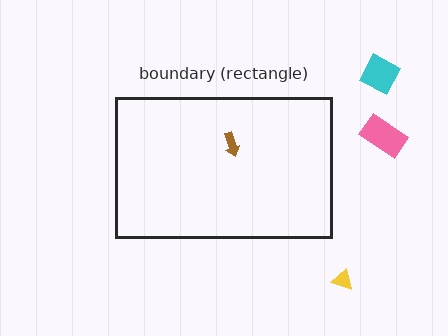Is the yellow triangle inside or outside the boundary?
Outside.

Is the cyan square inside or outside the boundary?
Outside.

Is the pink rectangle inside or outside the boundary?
Outside.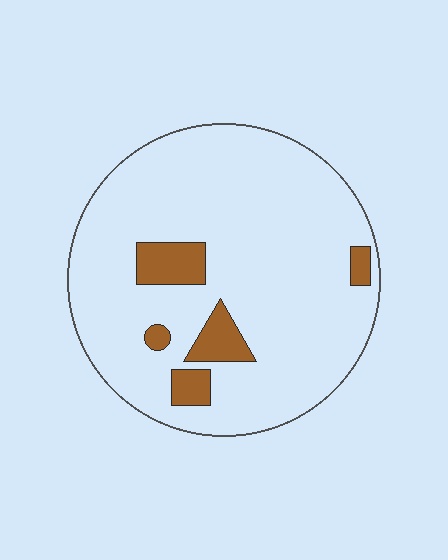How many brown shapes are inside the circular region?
5.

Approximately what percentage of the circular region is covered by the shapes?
Approximately 10%.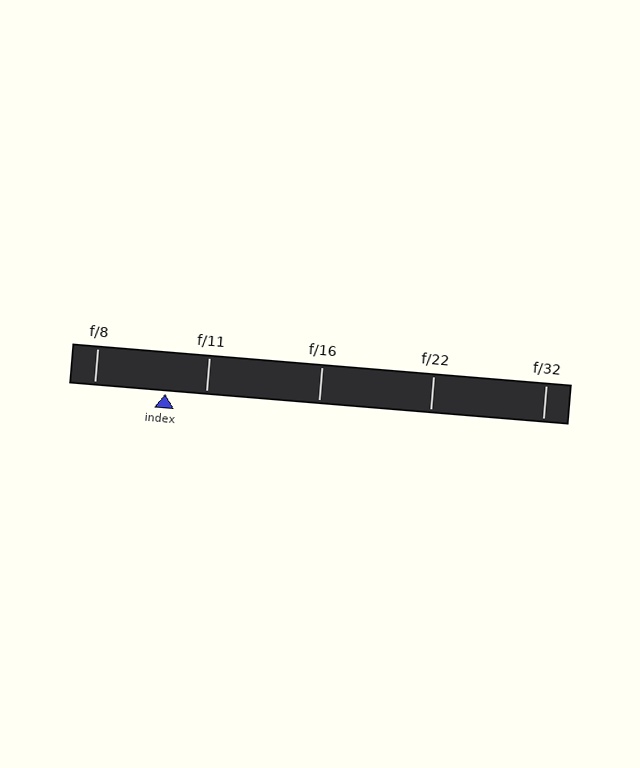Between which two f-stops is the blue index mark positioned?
The index mark is between f/8 and f/11.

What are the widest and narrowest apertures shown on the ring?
The widest aperture shown is f/8 and the narrowest is f/32.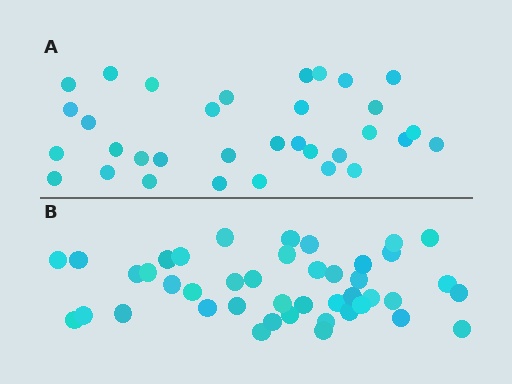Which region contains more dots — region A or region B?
Region B (the bottom region) has more dots.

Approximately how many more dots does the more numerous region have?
Region B has roughly 10 or so more dots than region A.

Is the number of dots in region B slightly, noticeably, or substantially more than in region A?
Region B has noticeably more, but not dramatically so. The ratio is roughly 1.3 to 1.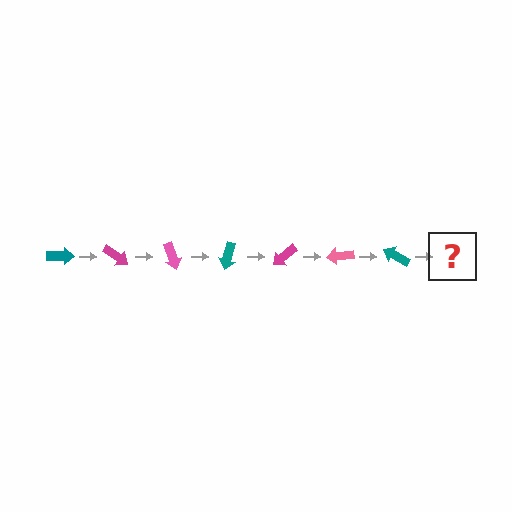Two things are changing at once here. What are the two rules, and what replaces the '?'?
The two rules are that it rotates 35 degrees each step and the color cycles through teal, magenta, and pink. The '?' should be a magenta arrow, rotated 245 degrees from the start.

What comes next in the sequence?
The next element should be a magenta arrow, rotated 245 degrees from the start.